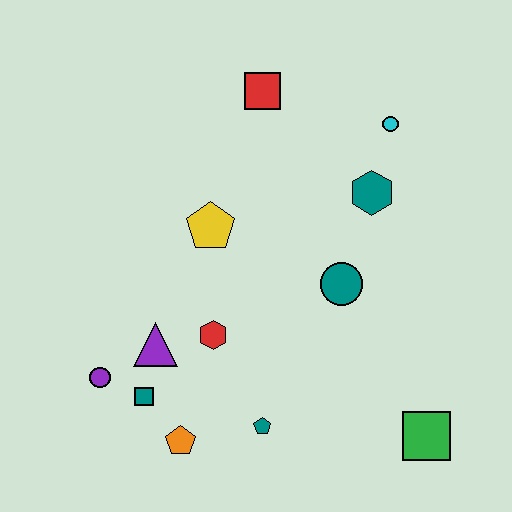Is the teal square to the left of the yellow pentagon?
Yes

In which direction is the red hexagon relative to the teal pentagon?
The red hexagon is above the teal pentagon.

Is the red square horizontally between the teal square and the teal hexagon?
Yes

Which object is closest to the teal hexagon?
The cyan circle is closest to the teal hexagon.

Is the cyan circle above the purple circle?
Yes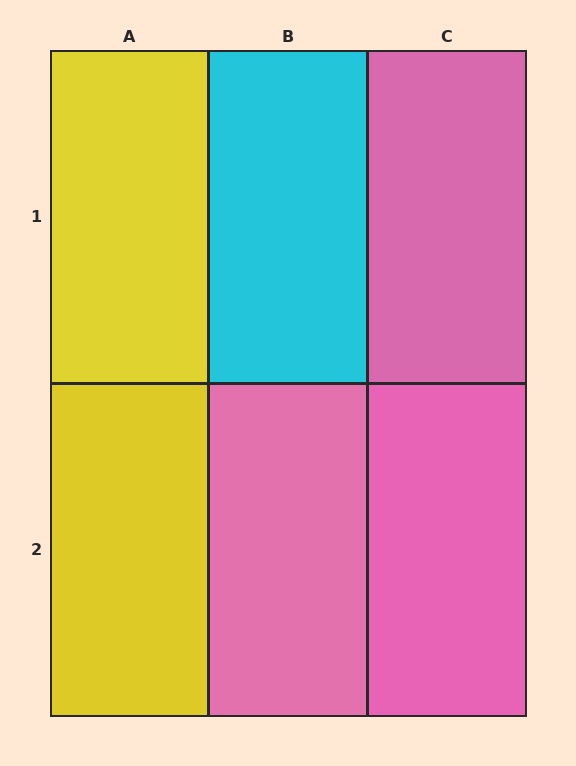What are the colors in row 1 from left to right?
Yellow, cyan, pink.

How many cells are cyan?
1 cell is cyan.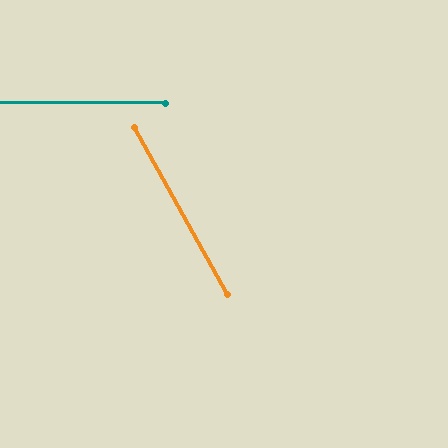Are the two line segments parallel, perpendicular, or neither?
Neither parallel nor perpendicular — they differ by about 61°.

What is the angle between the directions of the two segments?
Approximately 61 degrees.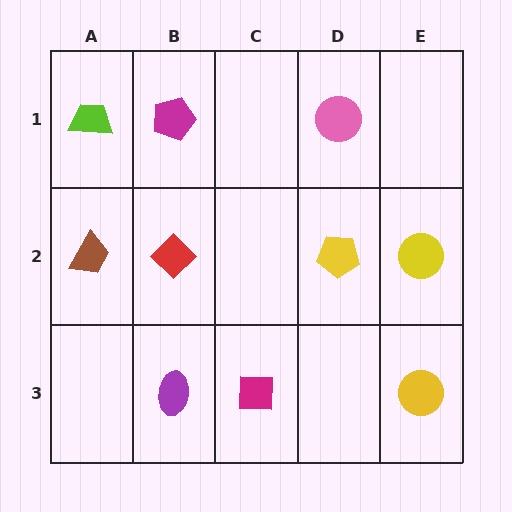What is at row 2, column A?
A brown trapezoid.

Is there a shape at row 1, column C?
No, that cell is empty.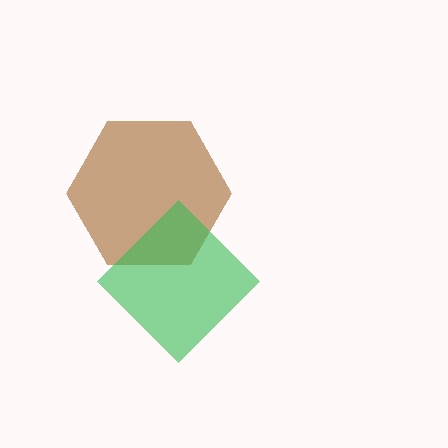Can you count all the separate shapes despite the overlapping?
Yes, there are 2 separate shapes.